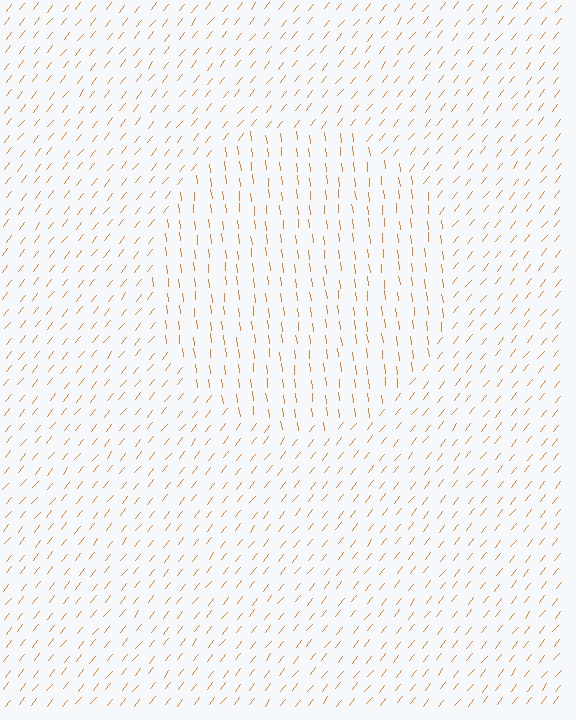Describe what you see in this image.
The image is filled with small orange line segments. A circle region in the image has lines oriented differently from the surrounding lines, creating a visible texture boundary.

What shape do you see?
I see a circle.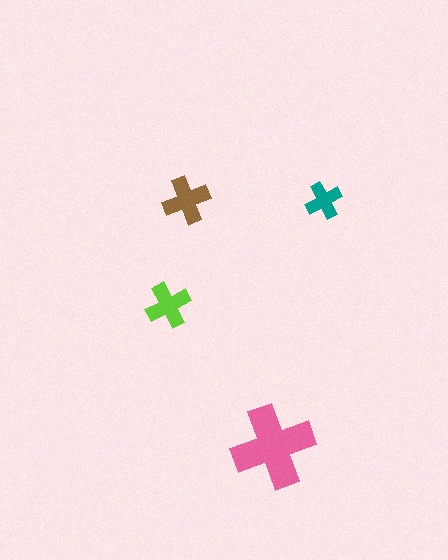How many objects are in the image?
There are 4 objects in the image.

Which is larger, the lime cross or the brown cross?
The brown one.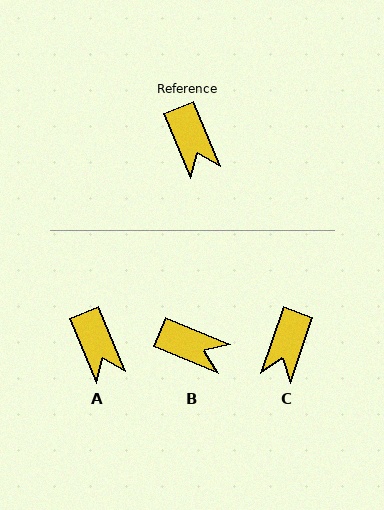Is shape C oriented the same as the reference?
No, it is off by about 42 degrees.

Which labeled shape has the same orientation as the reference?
A.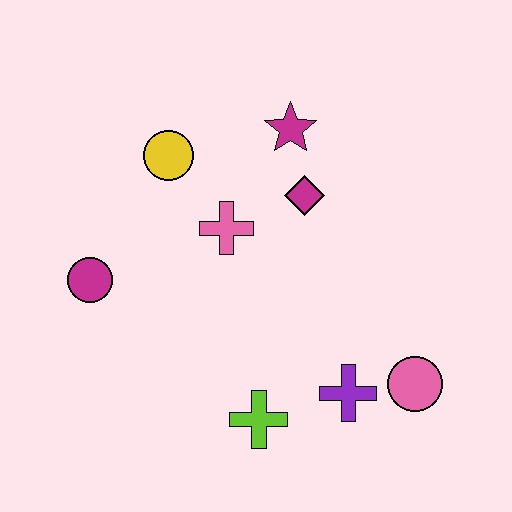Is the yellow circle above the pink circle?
Yes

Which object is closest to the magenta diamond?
The magenta star is closest to the magenta diamond.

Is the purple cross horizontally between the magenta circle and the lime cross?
No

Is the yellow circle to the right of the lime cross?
No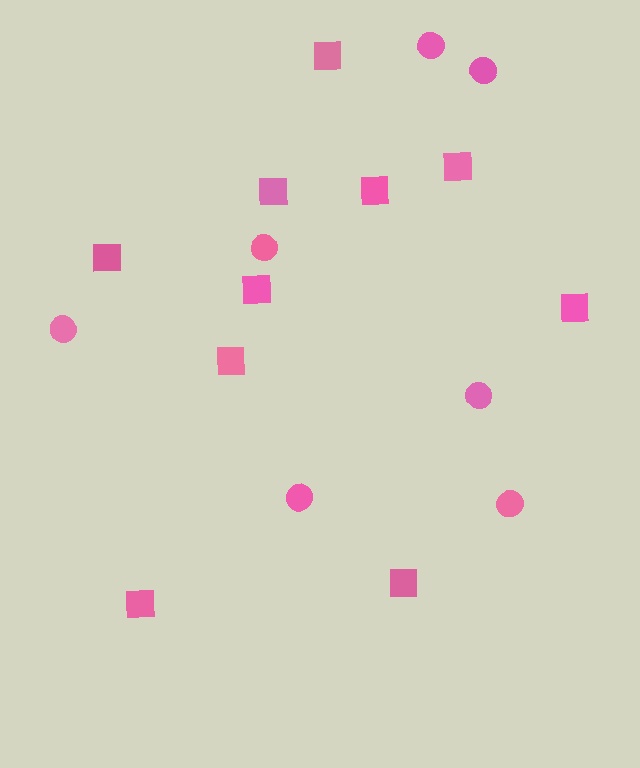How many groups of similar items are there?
There are 2 groups: one group of circles (7) and one group of squares (10).